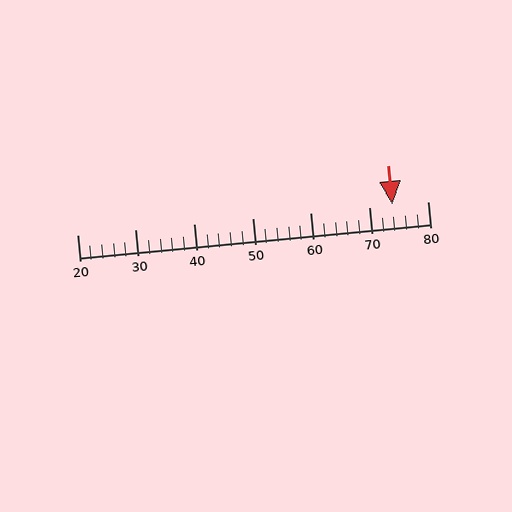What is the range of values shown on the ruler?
The ruler shows values from 20 to 80.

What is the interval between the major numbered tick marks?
The major tick marks are spaced 10 units apart.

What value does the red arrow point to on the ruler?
The red arrow points to approximately 74.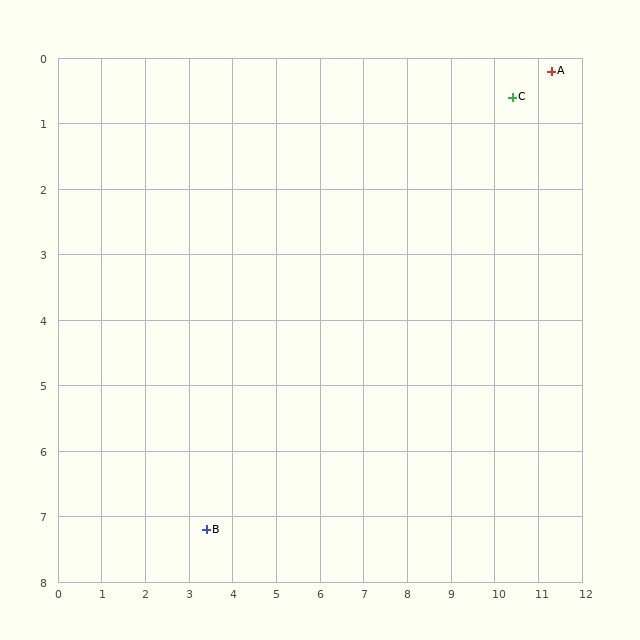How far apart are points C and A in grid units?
Points C and A are about 1.0 grid units apart.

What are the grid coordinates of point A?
Point A is at approximately (11.3, 0.2).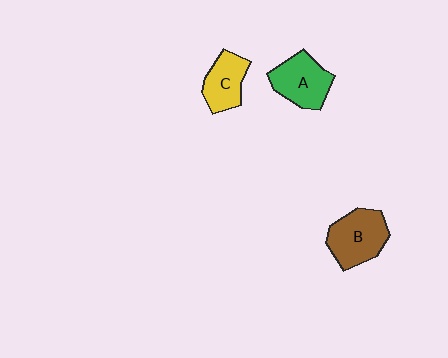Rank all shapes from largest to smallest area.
From largest to smallest: B (brown), A (green), C (yellow).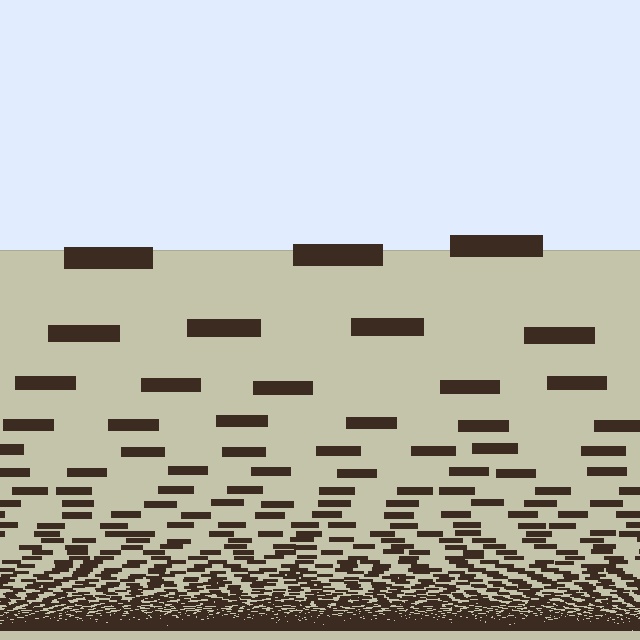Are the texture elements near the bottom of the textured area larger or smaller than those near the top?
Smaller. The gradient is inverted — elements near the bottom are smaller and denser.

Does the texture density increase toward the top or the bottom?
Density increases toward the bottom.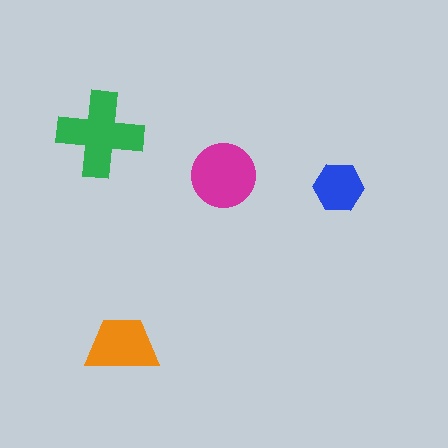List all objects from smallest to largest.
The blue hexagon, the orange trapezoid, the magenta circle, the green cross.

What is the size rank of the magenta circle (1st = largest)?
2nd.